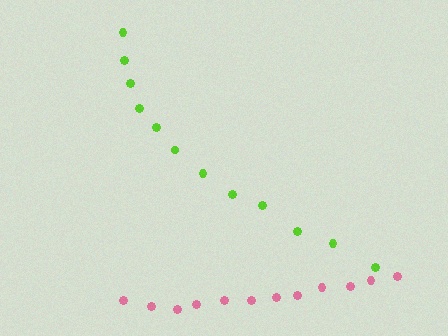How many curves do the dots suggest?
There are 2 distinct paths.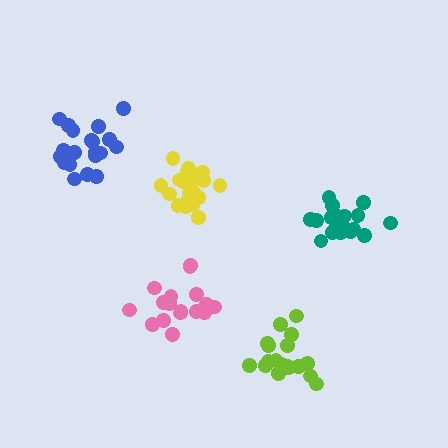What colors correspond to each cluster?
The clusters are colored: teal, lime, pink, blue, yellow.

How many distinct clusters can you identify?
There are 5 distinct clusters.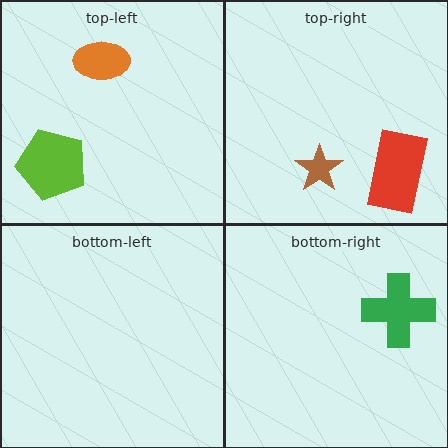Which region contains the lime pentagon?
The top-left region.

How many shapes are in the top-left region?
2.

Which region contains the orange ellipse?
The top-left region.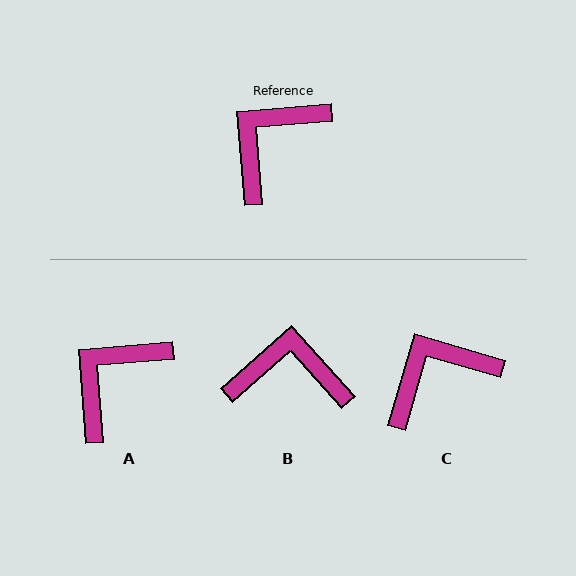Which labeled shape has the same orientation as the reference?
A.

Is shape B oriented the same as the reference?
No, it is off by about 53 degrees.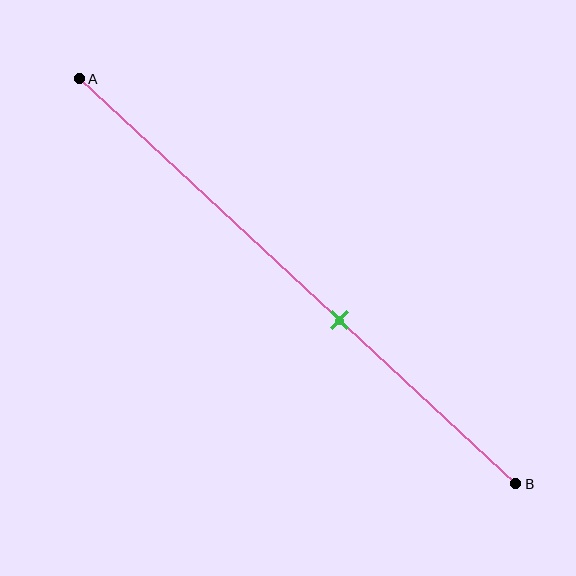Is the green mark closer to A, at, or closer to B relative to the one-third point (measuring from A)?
The green mark is closer to point B than the one-third point of segment AB.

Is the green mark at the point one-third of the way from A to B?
No, the mark is at about 60% from A, not at the 33% one-third point.